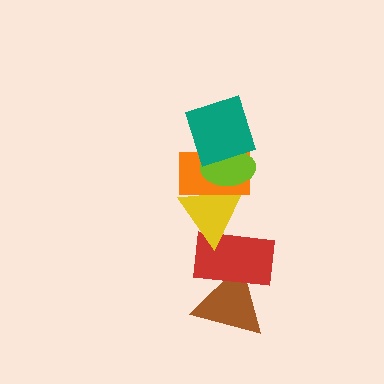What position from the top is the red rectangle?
The red rectangle is 5th from the top.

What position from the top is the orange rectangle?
The orange rectangle is 3rd from the top.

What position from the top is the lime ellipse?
The lime ellipse is 2nd from the top.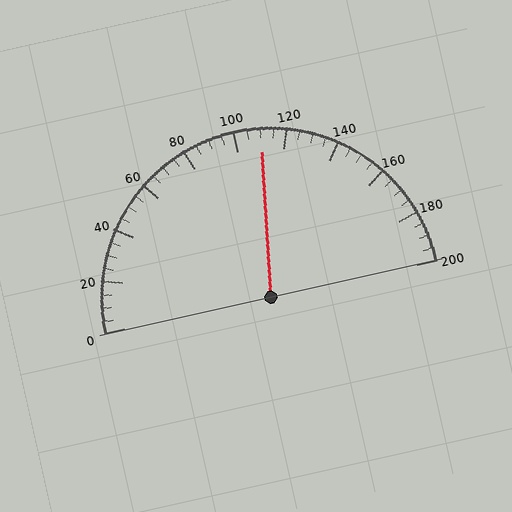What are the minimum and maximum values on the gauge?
The gauge ranges from 0 to 200.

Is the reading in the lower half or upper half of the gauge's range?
The reading is in the upper half of the range (0 to 200).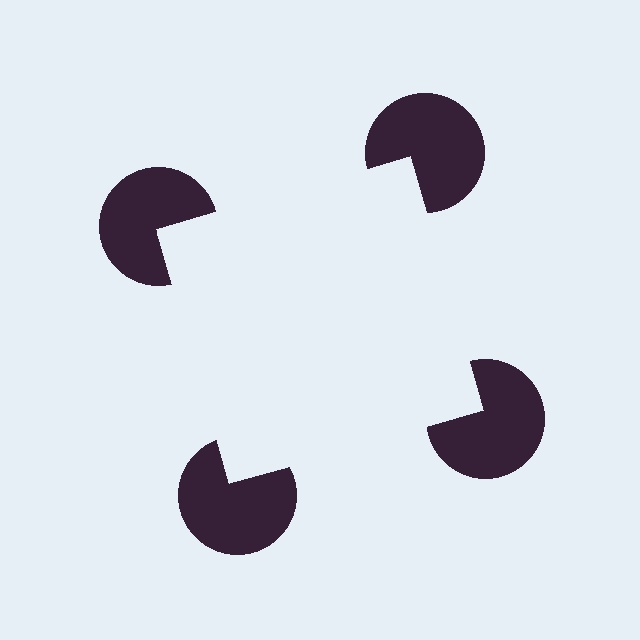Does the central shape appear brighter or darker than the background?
It typically appears slightly brighter than the background, even though no actual brightness change is drawn.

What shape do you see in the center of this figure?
An illusory square — its edges are inferred from the aligned wedge cuts in the pac-man discs, not physically drawn.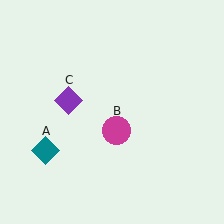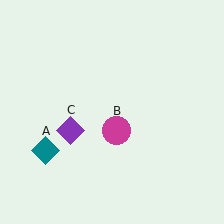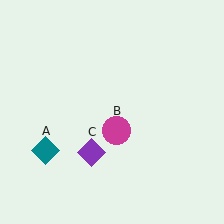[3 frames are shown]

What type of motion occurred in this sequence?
The purple diamond (object C) rotated counterclockwise around the center of the scene.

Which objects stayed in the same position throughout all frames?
Teal diamond (object A) and magenta circle (object B) remained stationary.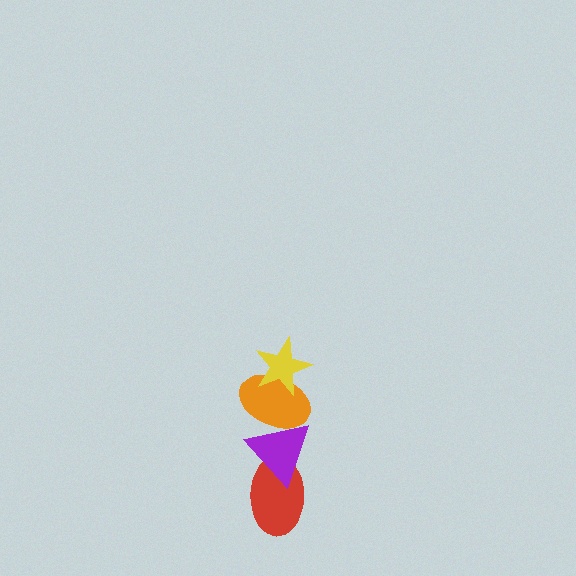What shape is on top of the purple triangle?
The orange ellipse is on top of the purple triangle.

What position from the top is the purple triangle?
The purple triangle is 3rd from the top.